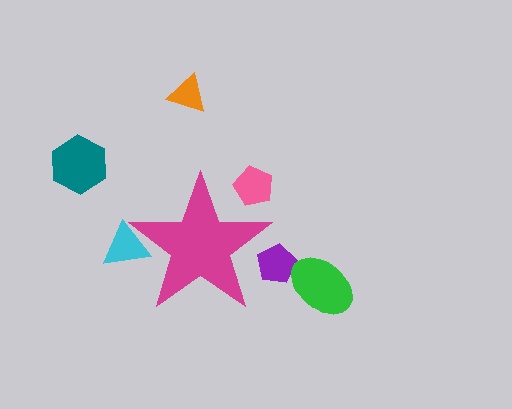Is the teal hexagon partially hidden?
No, the teal hexagon is fully visible.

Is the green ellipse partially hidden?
No, the green ellipse is fully visible.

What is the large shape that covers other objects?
A magenta star.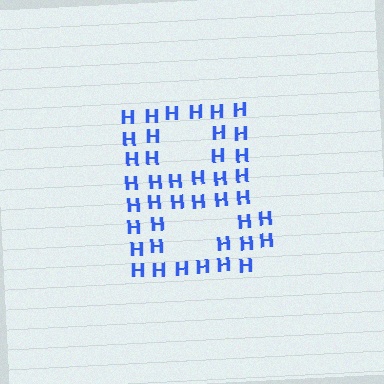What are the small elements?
The small elements are letter H's.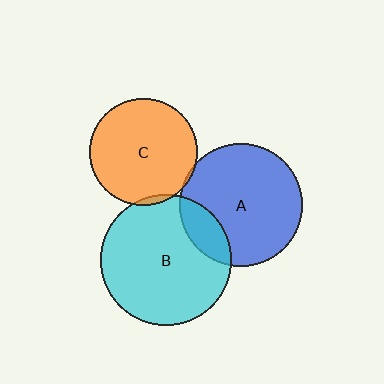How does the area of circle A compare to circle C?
Approximately 1.3 times.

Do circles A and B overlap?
Yes.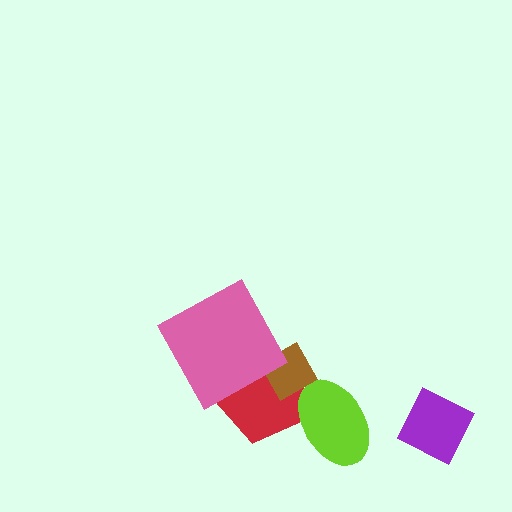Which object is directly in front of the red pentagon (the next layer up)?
The lime ellipse is directly in front of the red pentagon.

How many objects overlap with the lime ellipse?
2 objects overlap with the lime ellipse.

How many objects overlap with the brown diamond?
2 objects overlap with the brown diamond.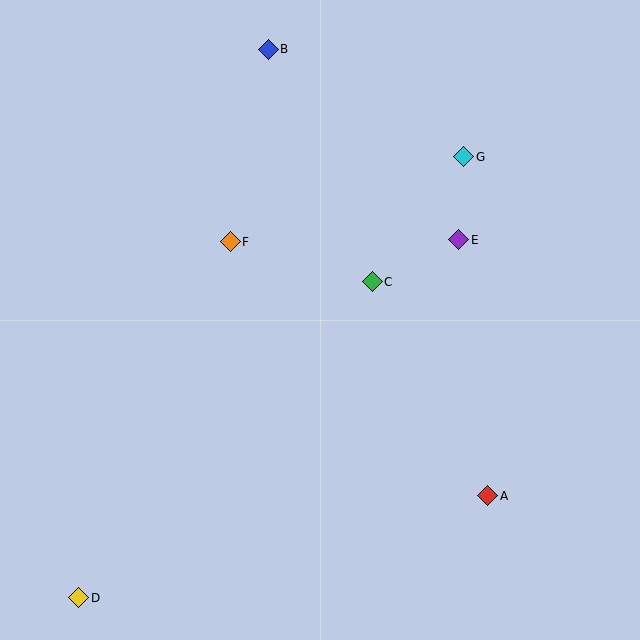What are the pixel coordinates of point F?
Point F is at (230, 242).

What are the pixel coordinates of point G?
Point G is at (464, 157).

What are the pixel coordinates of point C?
Point C is at (372, 282).